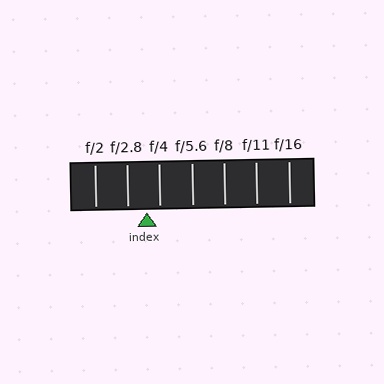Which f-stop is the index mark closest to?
The index mark is closest to f/4.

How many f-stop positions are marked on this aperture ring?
There are 7 f-stop positions marked.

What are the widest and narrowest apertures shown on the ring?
The widest aperture shown is f/2 and the narrowest is f/16.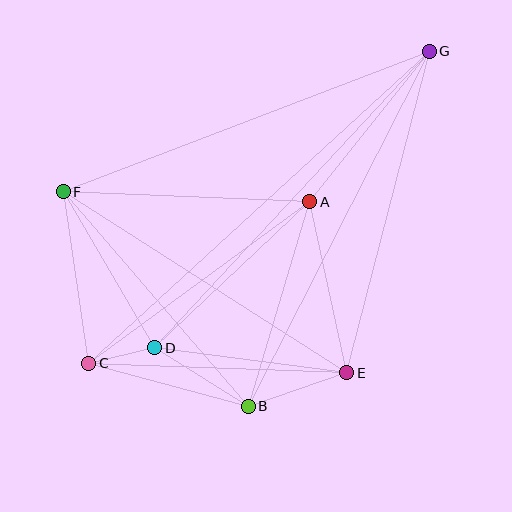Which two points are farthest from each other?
Points C and G are farthest from each other.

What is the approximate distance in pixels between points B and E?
The distance between B and E is approximately 104 pixels.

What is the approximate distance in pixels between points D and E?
The distance between D and E is approximately 193 pixels.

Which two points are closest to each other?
Points C and D are closest to each other.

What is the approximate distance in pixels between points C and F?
The distance between C and F is approximately 173 pixels.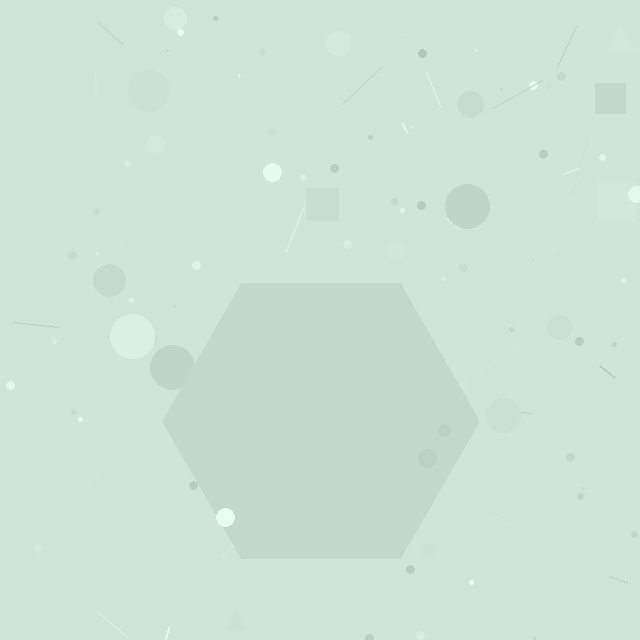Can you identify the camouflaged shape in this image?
The camouflaged shape is a hexagon.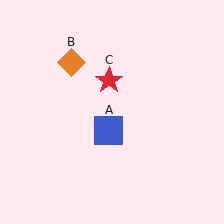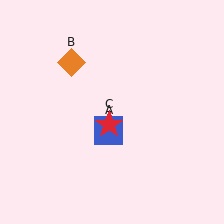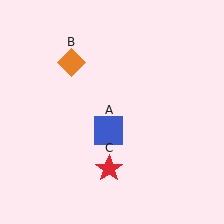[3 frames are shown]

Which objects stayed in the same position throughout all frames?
Blue square (object A) and orange diamond (object B) remained stationary.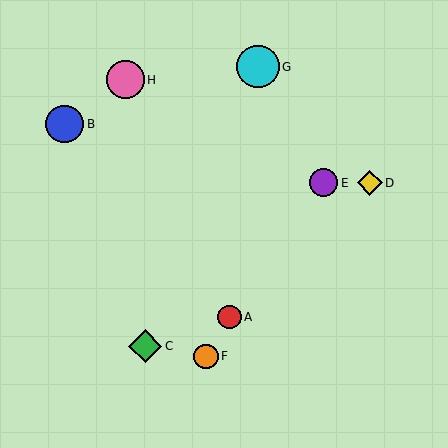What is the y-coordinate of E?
Object E is at y≈183.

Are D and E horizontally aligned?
Yes, both are at y≈183.